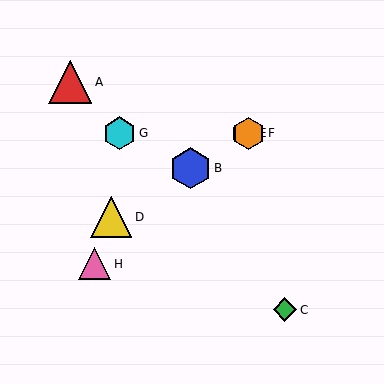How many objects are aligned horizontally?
3 objects (E, F, G) are aligned horizontally.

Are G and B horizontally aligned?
No, G is at y≈133 and B is at y≈168.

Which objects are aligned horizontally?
Objects E, F, G are aligned horizontally.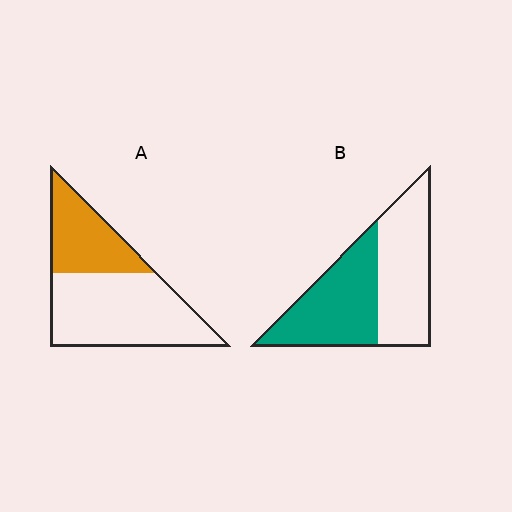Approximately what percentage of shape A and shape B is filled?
A is approximately 35% and B is approximately 50%.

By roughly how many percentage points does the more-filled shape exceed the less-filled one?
By roughly 15 percentage points (B over A).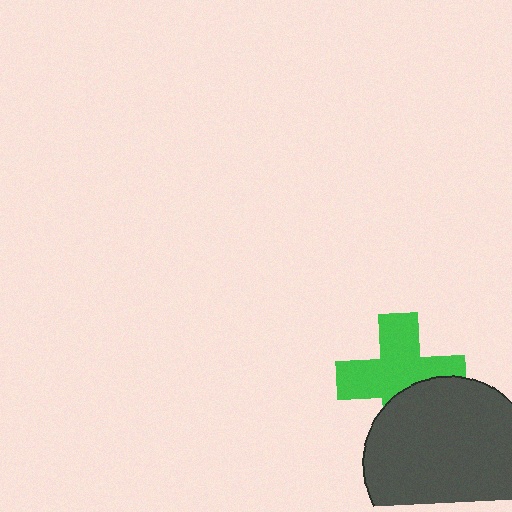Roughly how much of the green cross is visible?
Most of it is visible (roughly 67%).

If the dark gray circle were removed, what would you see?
You would see the complete green cross.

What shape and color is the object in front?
The object in front is a dark gray circle.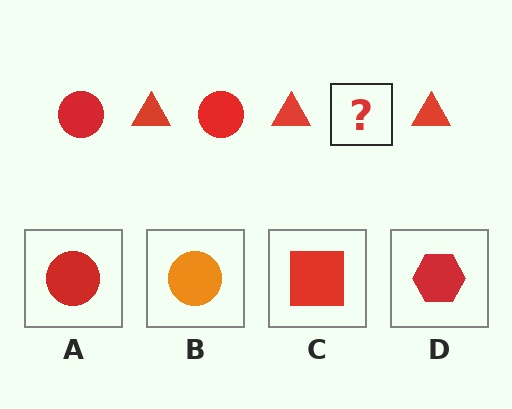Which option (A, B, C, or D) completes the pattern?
A.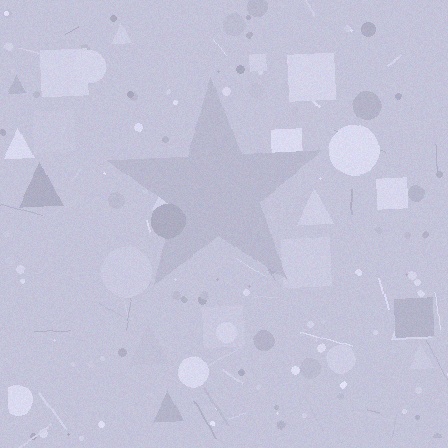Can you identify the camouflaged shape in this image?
The camouflaged shape is a star.